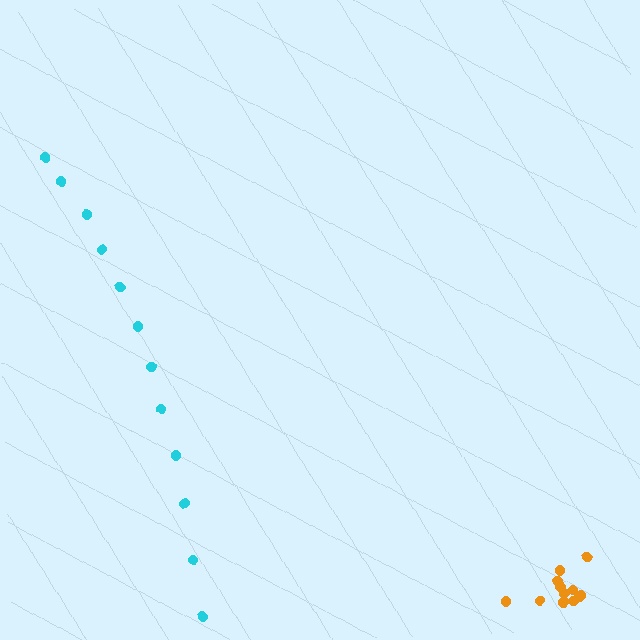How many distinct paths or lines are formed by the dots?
There are 2 distinct paths.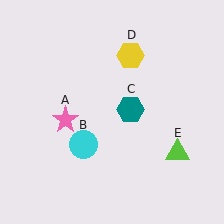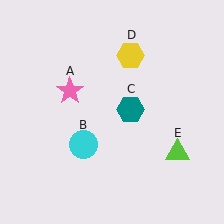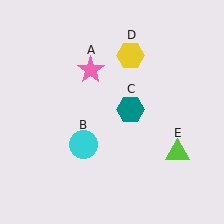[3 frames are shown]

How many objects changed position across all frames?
1 object changed position: pink star (object A).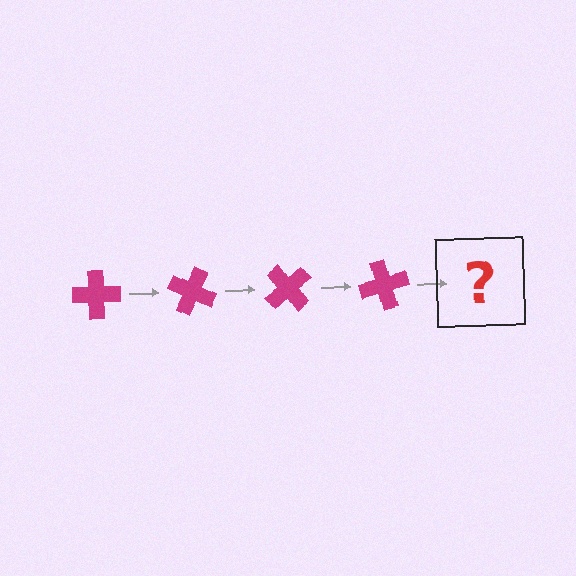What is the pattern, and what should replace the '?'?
The pattern is that the cross rotates 25 degrees each step. The '?' should be a magenta cross rotated 100 degrees.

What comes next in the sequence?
The next element should be a magenta cross rotated 100 degrees.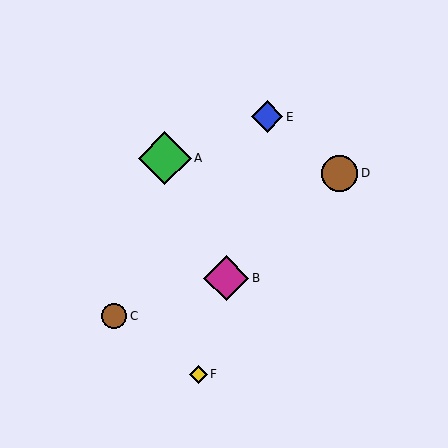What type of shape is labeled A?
Shape A is a green diamond.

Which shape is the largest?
The green diamond (labeled A) is the largest.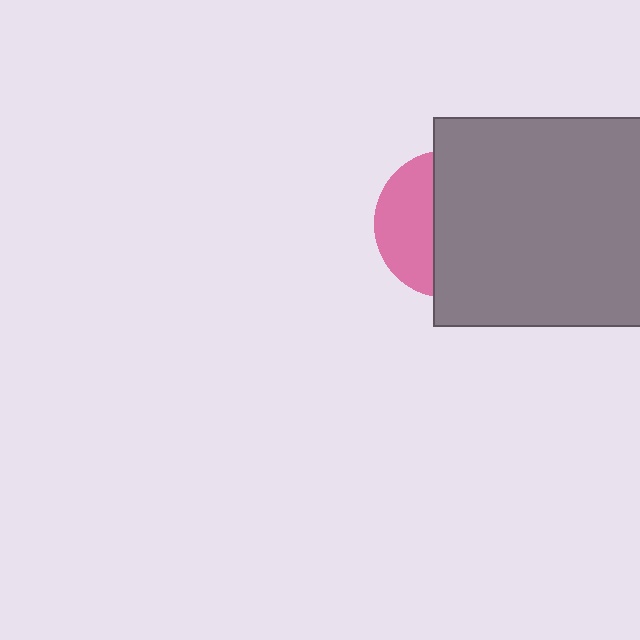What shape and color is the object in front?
The object in front is a gray square.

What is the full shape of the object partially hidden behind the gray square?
The partially hidden object is a pink circle.